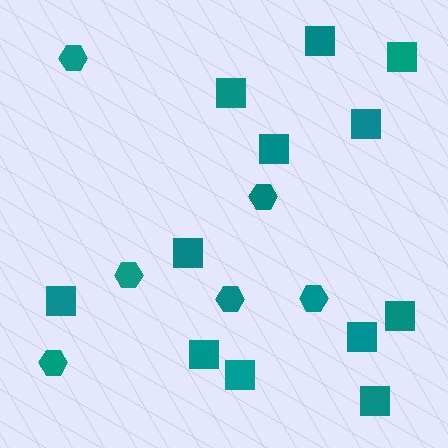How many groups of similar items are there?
There are 2 groups: one group of squares (12) and one group of hexagons (6).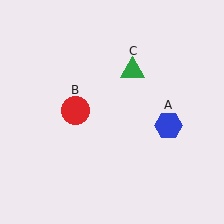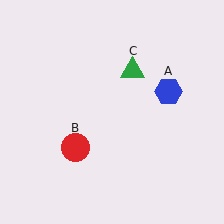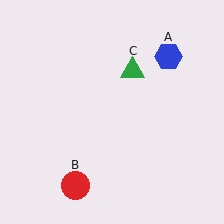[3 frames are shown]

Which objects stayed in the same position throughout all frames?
Green triangle (object C) remained stationary.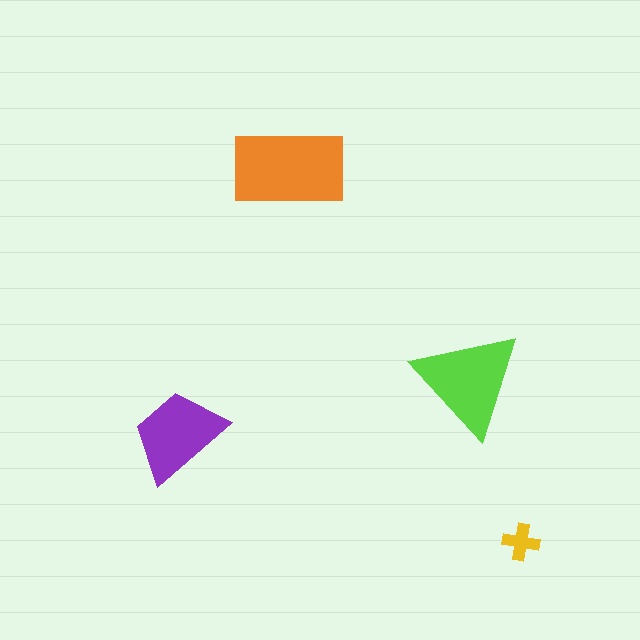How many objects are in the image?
There are 4 objects in the image.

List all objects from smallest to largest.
The yellow cross, the purple trapezoid, the lime triangle, the orange rectangle.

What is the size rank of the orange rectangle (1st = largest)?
1st.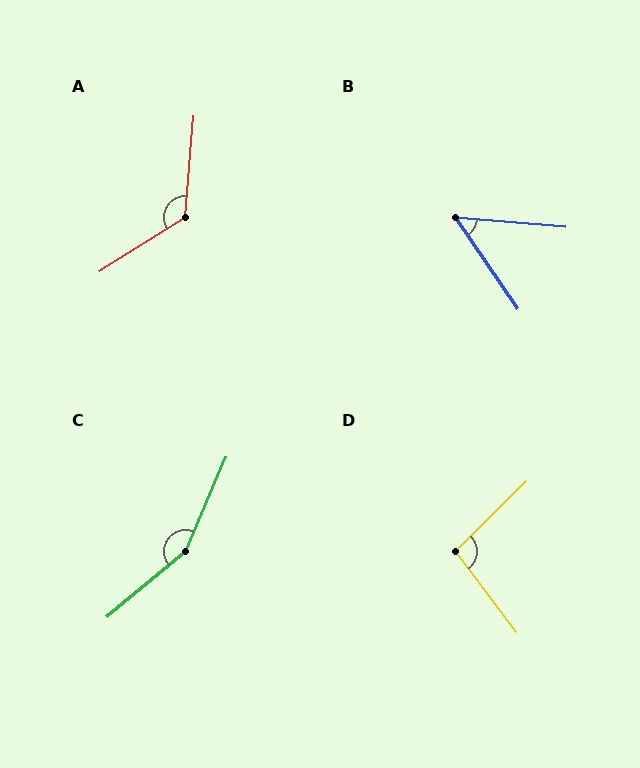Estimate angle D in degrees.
Approximately 98 degrees.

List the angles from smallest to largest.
B (51°), D (98°), A (127°), C (153°).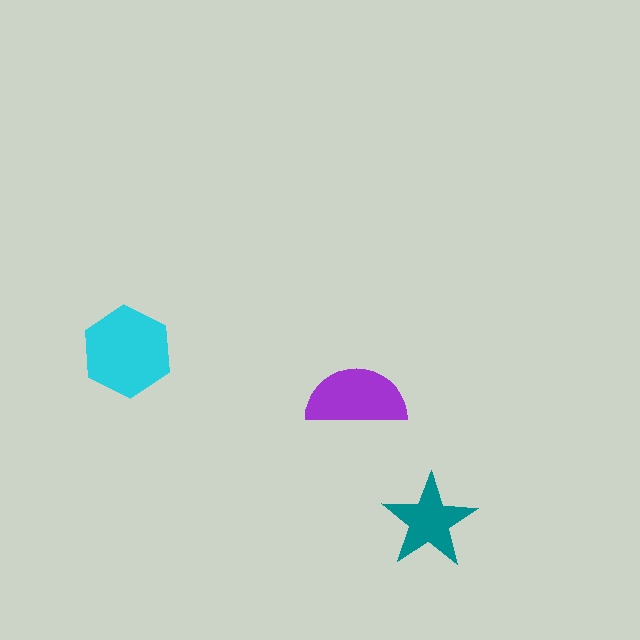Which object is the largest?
The cyan hexagon.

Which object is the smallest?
The teal star.